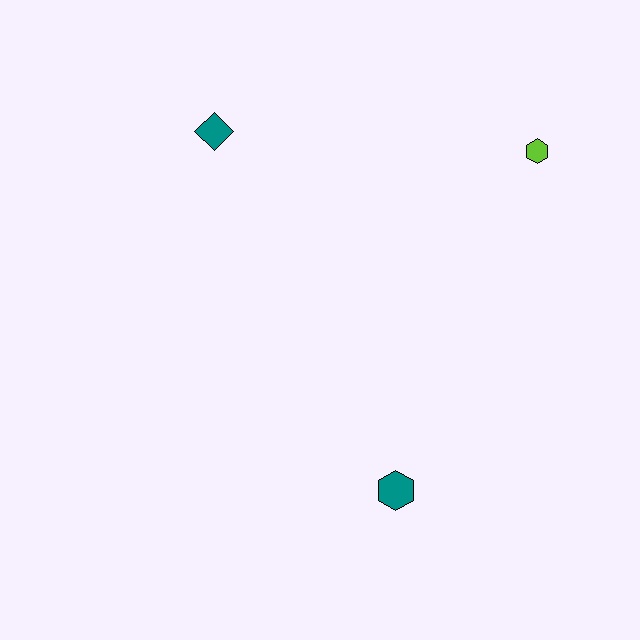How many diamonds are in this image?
There is 1 diamond.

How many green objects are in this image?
There are no green objects.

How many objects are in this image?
There are 3 objects.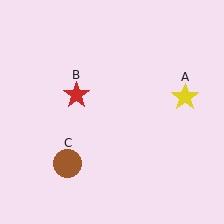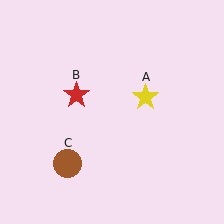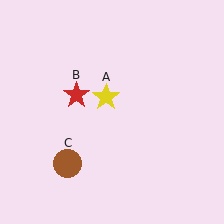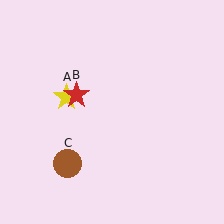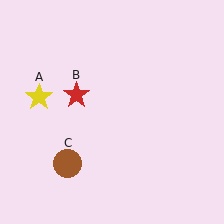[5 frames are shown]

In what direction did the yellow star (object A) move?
The yellow star (object A) moved left.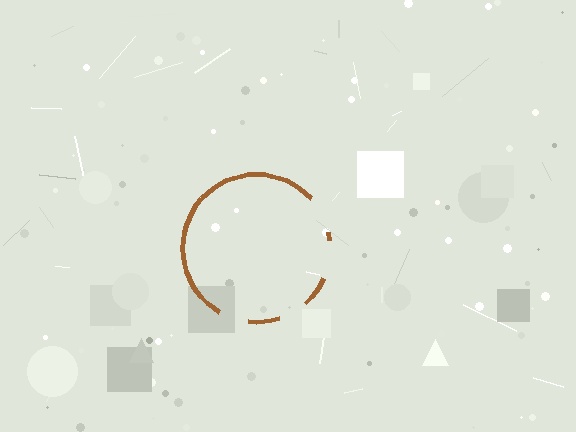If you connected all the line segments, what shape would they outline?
They would outline a circle.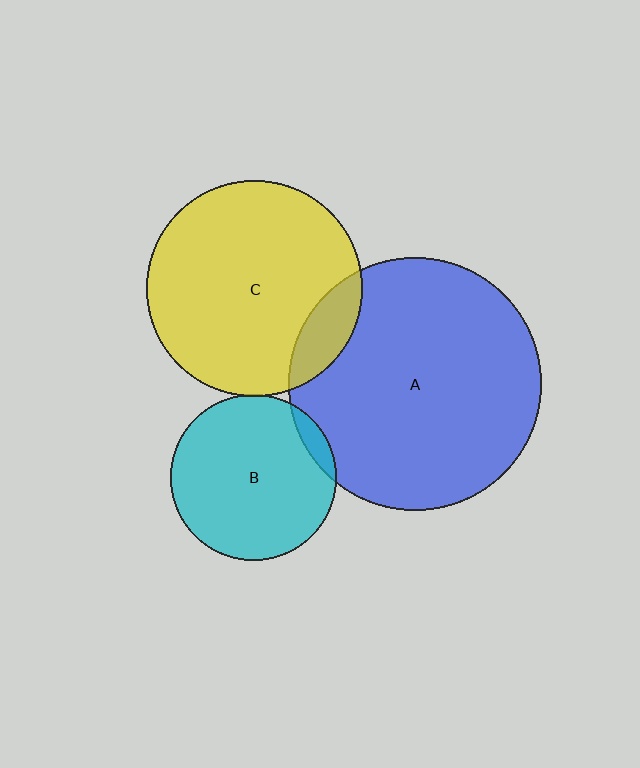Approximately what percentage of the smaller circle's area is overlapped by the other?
Approximately 15%.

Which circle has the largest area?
Circle A (blue).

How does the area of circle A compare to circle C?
Approximately 1.4 times.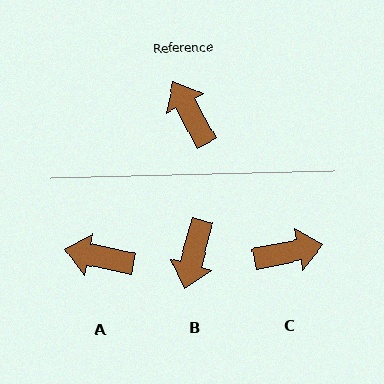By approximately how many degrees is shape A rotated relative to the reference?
Approximately 50 degrees counter-clockwise.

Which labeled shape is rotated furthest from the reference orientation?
B, about 137 degrees away.